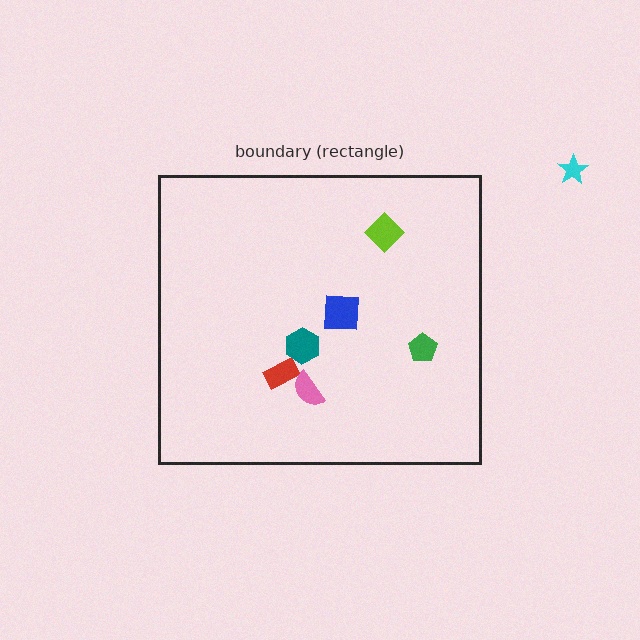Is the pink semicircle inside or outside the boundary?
Inside.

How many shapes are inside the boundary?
6 inside, 1 outside.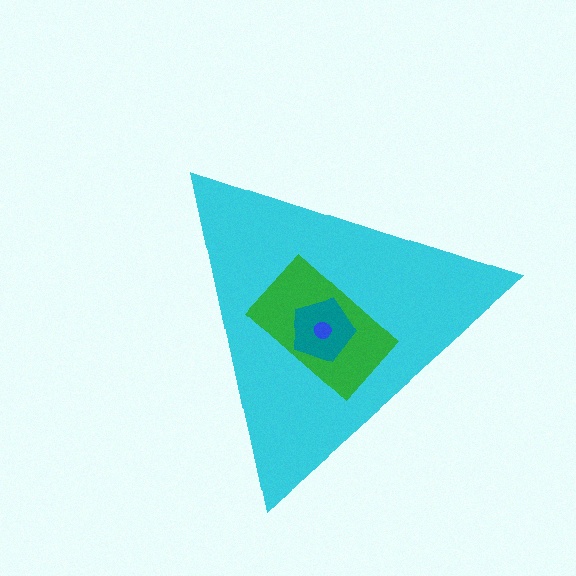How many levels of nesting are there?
4.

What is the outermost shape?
The cyan triangle.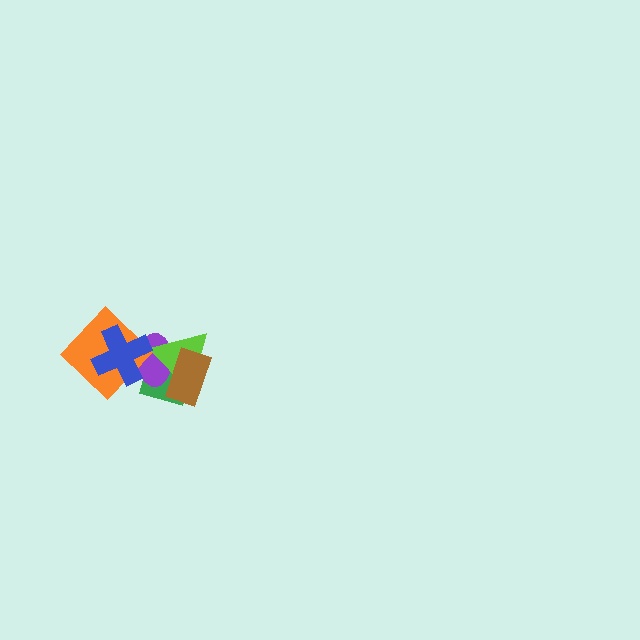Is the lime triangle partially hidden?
Yes, it is partially covered by another shape.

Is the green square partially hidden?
Yes, it is partially covered by another shape.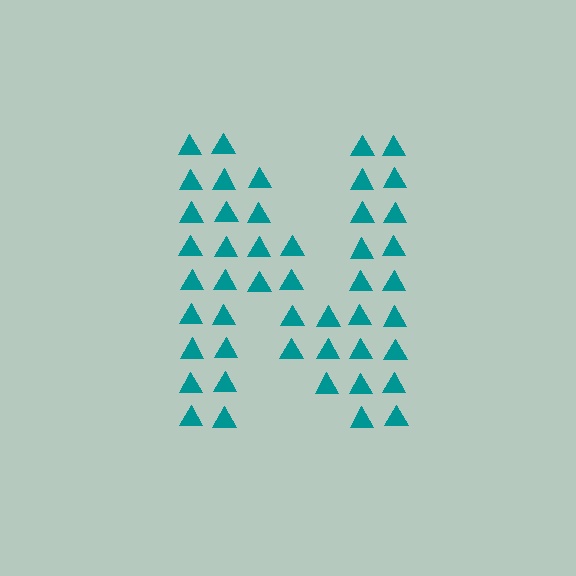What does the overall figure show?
The overall figure shows the letter N.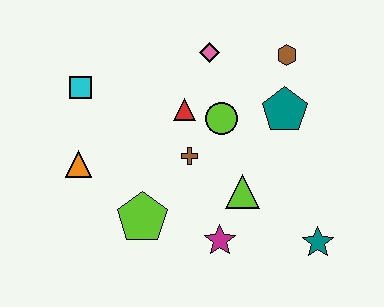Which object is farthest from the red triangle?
The teal star is farthest from the red triangle.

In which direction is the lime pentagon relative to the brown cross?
The lime pentagon is below the brown cross.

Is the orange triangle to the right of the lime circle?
No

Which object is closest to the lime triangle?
The magenta star is closest to the lime triangle.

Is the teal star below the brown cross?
Yes